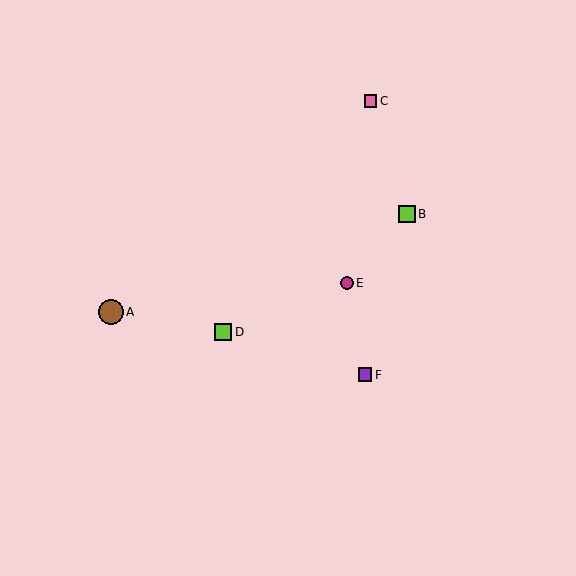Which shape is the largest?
The brown circle (labeled A) is the largest.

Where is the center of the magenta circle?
The center of the magenta circle is at (347, 283).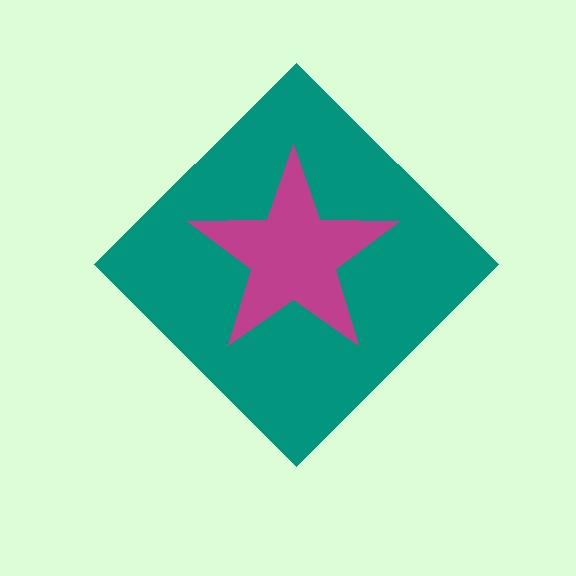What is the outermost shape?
The teal diamond.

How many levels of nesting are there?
2.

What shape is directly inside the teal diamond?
The magenta star.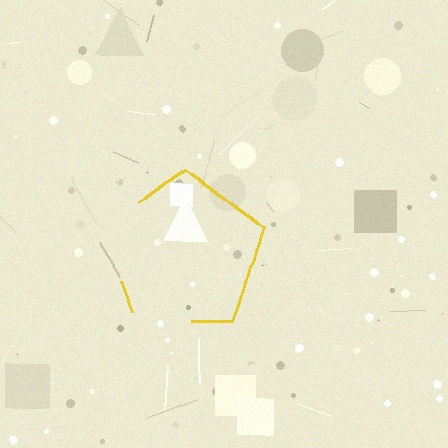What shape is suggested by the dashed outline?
The dashed outline suggests a pentagon.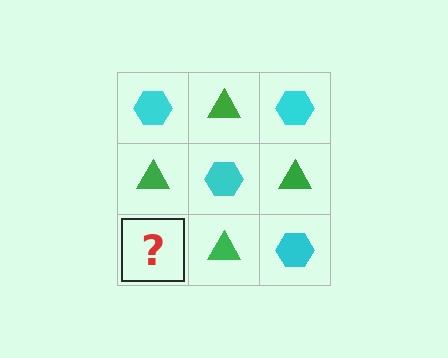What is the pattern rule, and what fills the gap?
The rule is that it alternates cyan hexagon and green triangle in a checkerboard pattern. The gap should be filled with a cyan hexagon.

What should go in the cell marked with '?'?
The missing cell should contain a cyan hexagon.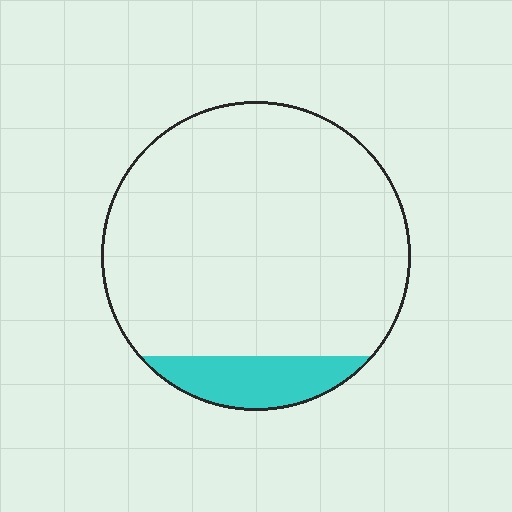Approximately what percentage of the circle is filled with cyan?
Approximately 10%.